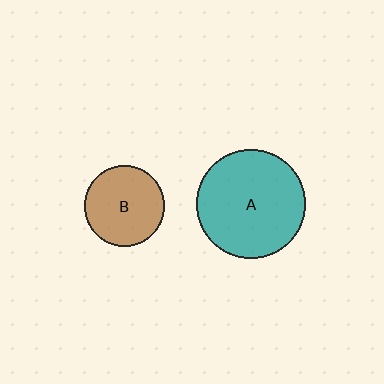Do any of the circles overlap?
No, none of the circles overlap.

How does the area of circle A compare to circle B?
Approximately 1.8 times.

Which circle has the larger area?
Circle A (teal).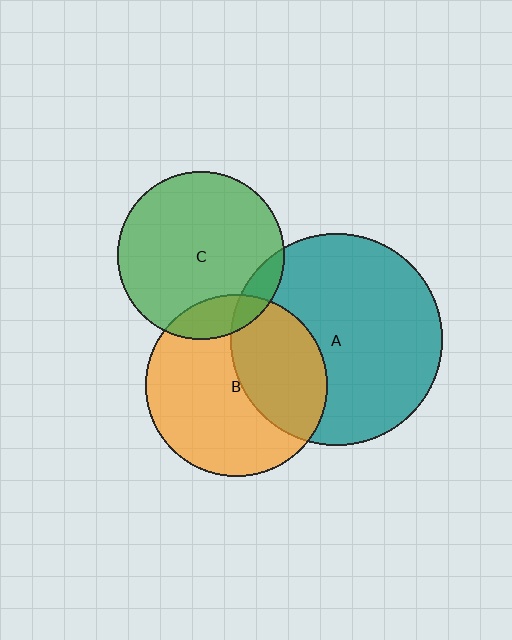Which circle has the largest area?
Circle A (teal).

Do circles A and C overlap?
Yes.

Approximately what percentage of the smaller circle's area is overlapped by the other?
Approximately 10%.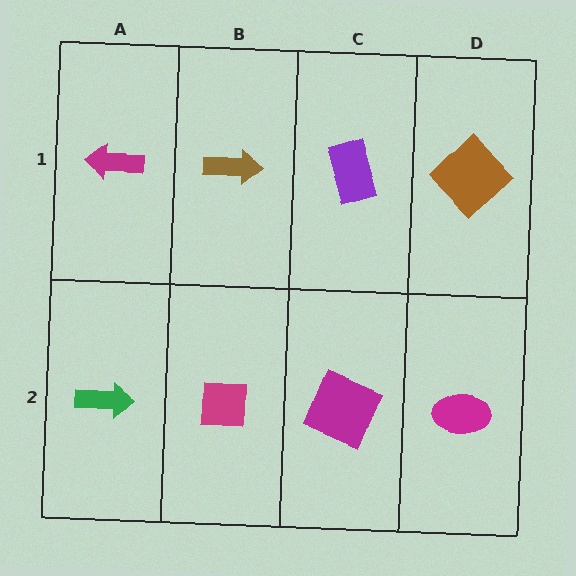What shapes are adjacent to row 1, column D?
A magenta ellipse (row 2, column D), a purple rectangle (row 1, column C).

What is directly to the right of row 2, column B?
A magenta square.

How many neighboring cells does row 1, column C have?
3.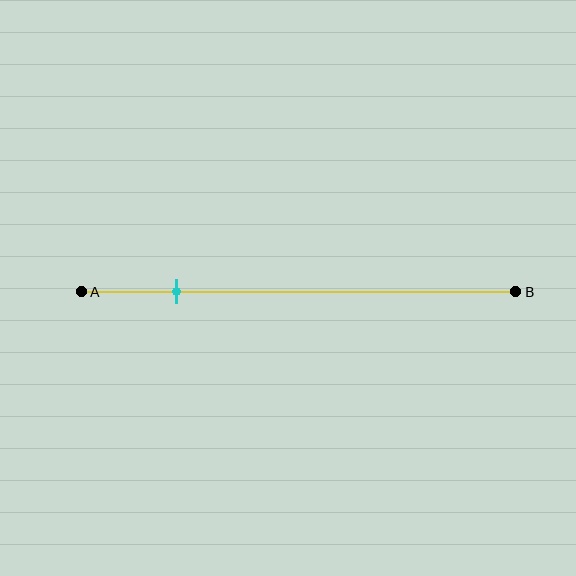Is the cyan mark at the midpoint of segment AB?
No, the mark is at about 20% from A, not at the 50% midpoint.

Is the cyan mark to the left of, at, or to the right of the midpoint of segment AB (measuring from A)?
The cyan mark is to the left of the midpoint of segment AB.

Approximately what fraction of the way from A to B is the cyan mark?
The cyan mark is approximately 20% of the way from A to B.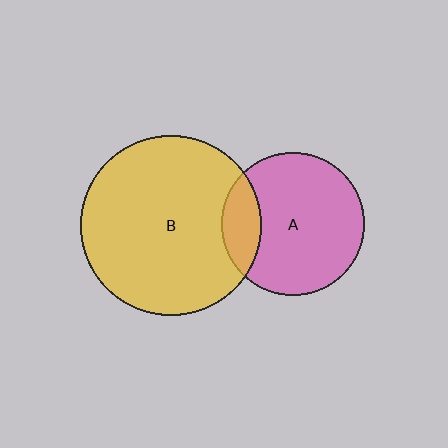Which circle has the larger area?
Circle B (yellow).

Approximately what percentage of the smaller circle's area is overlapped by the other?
Approximately 20%.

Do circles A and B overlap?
Yes.